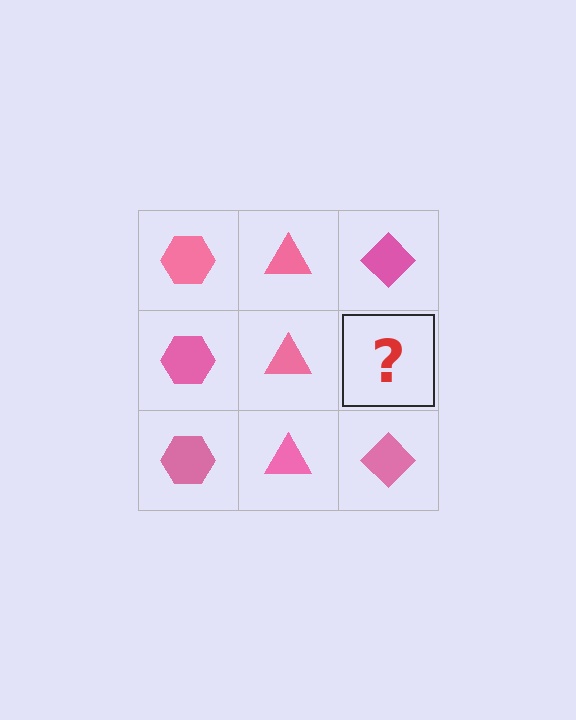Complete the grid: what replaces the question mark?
The question mark should be replaced with a pink diamond.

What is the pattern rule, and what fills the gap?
The rule is that each column has a consistent shape. The gap should be filled with a pink diamond.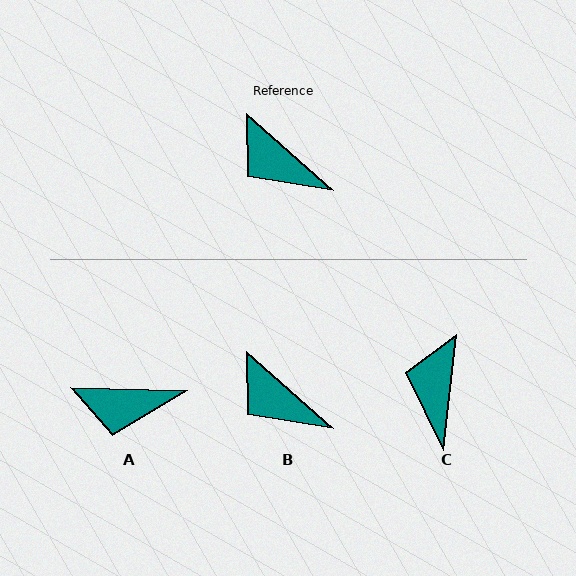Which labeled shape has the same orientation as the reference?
B.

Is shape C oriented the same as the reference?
No, it is off by about 54 degrees.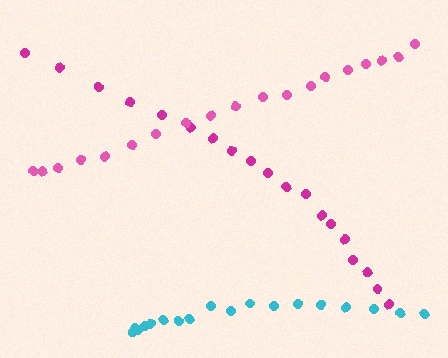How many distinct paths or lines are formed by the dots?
There are 3 distinct paths.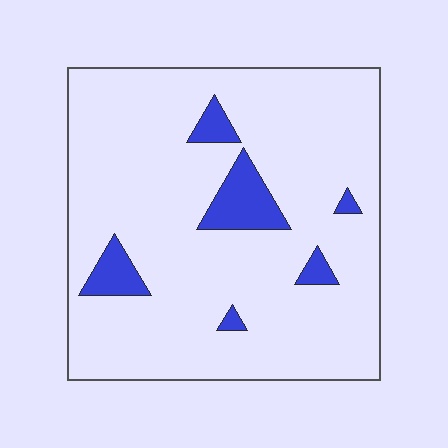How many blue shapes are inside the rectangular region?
6.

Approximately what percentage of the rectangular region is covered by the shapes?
Approximately 10%.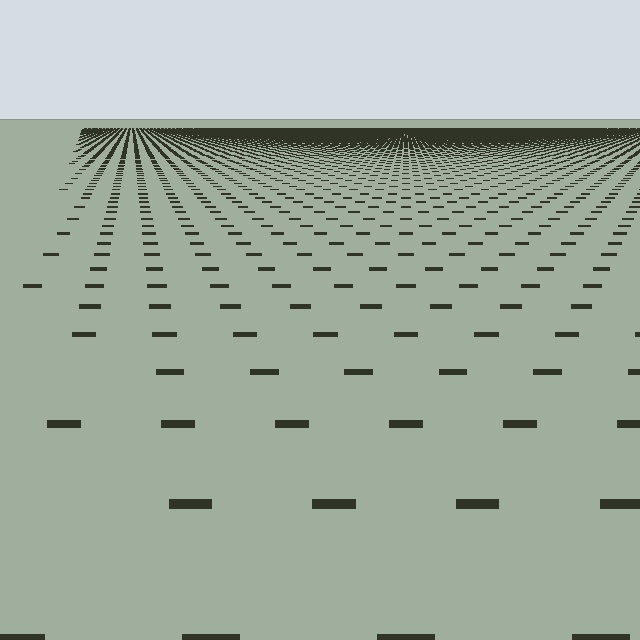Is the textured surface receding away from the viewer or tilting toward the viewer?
The surface is receding away from the viewer. Texture elements get smaller and denser toward the top.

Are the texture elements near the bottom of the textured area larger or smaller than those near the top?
Larger. Near the bottom, elements are closer to the viewer and appear at a bigger on-screen size.